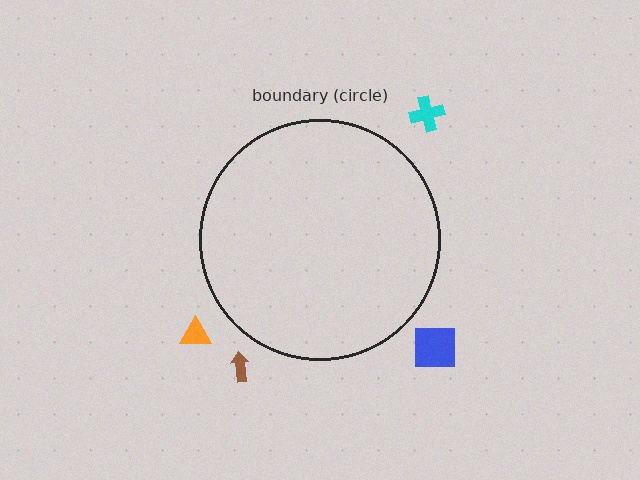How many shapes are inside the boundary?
0 inside, 4 outside.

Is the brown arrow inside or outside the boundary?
Outside.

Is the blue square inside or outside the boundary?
Outside.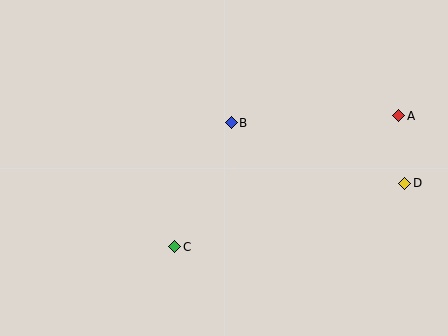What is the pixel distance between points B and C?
The distance between B and C is 136 pixels.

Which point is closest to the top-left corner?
Point B is closest to the top-left corner.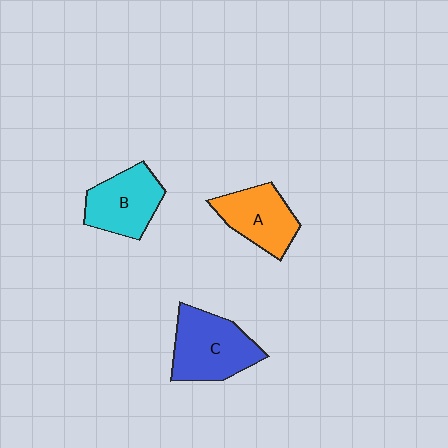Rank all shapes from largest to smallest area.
From largest to smallest: C (blue), B (cyan), A (orange).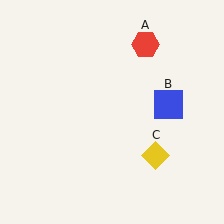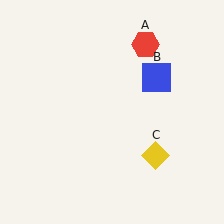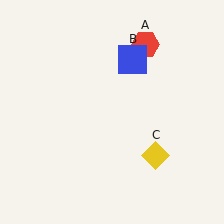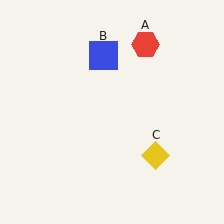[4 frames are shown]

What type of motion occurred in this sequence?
The blue square (object B) rotated counterclockwise around the center of the scene.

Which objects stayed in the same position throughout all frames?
Red hexagon (object A) and yellow diamond (object C) remained stationary.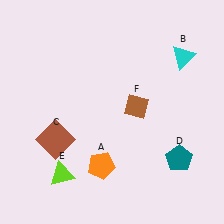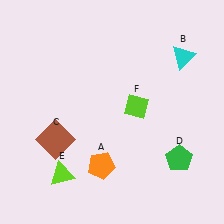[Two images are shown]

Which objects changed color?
D changed from teal to green. F changed from brown to lime.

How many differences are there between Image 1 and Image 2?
There are 2 differences between the two images.